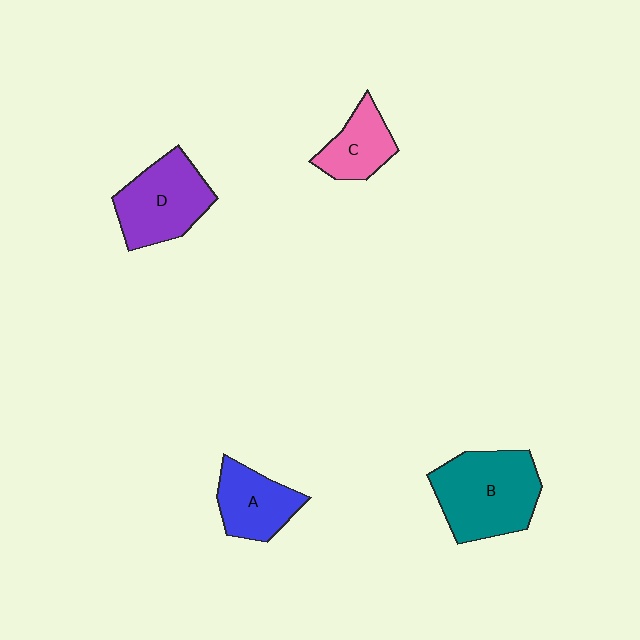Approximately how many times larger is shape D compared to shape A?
Approximately 1.4 times.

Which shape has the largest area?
Shape B (teal).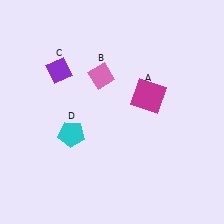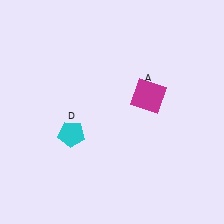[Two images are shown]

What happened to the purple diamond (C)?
The purple diamond (C) was removed in Image 2. It was in the top-left area of Image 1.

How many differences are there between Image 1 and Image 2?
There are 2 differences between the two images.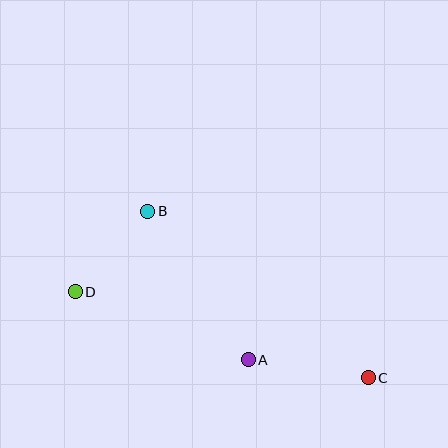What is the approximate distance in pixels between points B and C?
The distance between B and C is approximately 276 pixels.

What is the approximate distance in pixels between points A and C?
The distance between A and C is approximately 122 pixels.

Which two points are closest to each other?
Points B and D are closest to each other.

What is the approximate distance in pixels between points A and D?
The distance between A and D is approximately 186 pixels.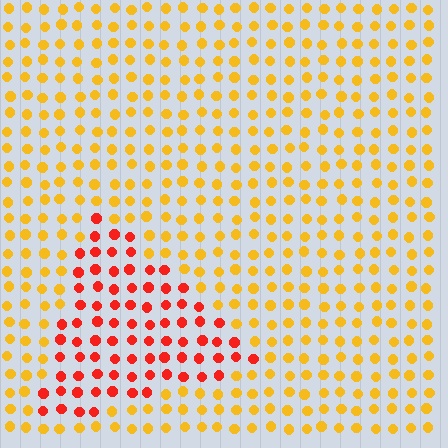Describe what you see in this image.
The image is filled with small yellow elements in a uniform arrangement. A triangle-shaped region is visible where the elements are tinted to a slightly different hue, forming a subtle color boundary.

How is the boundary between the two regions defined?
The boundary is defined purely by a slight shift in hue (about 43 degrees). Spacing, size, and orientation are identical on both sides.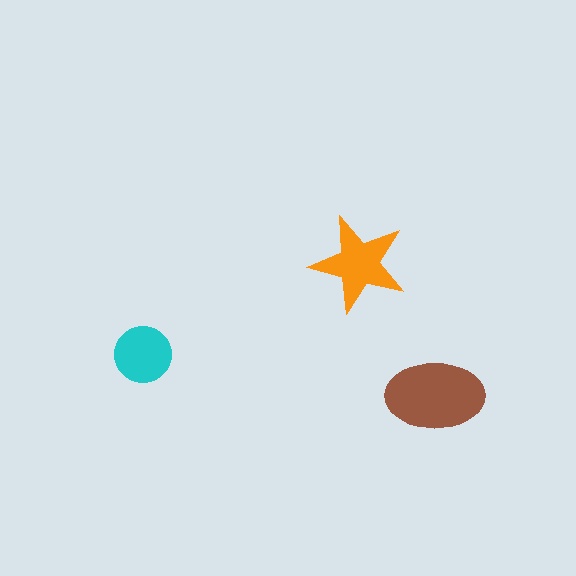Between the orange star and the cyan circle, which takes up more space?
The orange star.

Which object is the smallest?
The cyan circle.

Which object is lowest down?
The brown ellipse is bottommost.